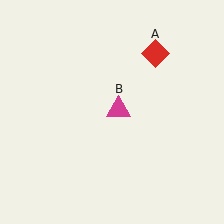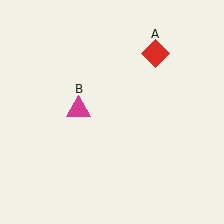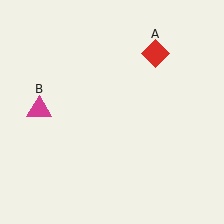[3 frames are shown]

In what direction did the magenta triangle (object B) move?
The magenta triangle (object B) moved left.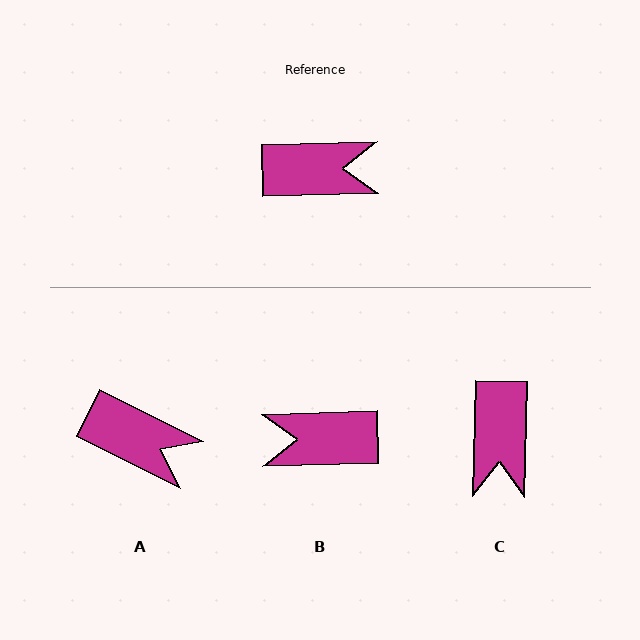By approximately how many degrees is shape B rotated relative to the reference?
Approximately 179 degrees clockwise.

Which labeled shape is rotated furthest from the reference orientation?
B, about 179 degrees away.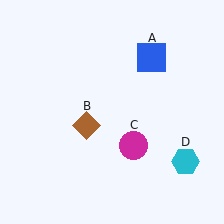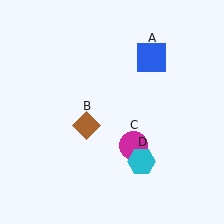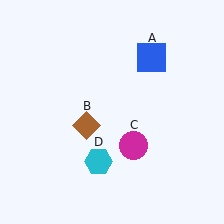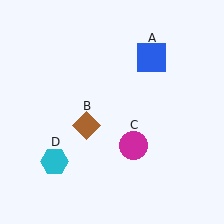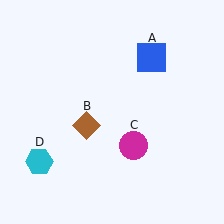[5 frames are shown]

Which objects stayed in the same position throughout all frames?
Blue square (object A) and brown diamond (object B) and magenta circle (object C) remained stationary.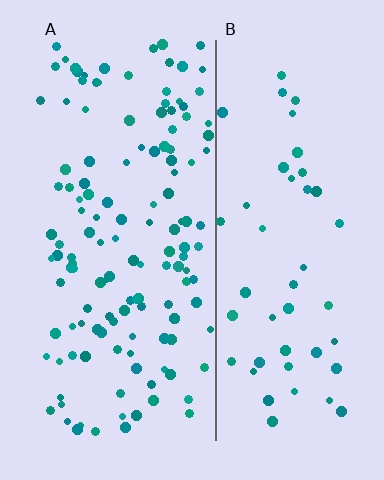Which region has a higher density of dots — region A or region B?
A (the left).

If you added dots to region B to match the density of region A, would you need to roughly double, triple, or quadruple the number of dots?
Approximately triple.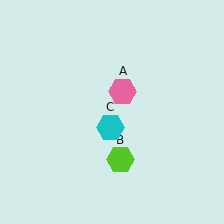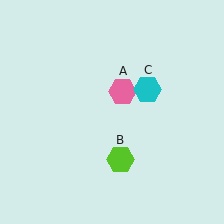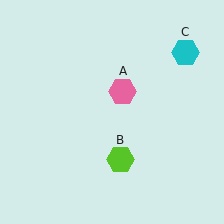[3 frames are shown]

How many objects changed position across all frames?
1 object changed position: cyan hexagon (object C).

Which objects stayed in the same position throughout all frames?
Pink hexagon (object A) and lime hexagon (object B) remained stationary.